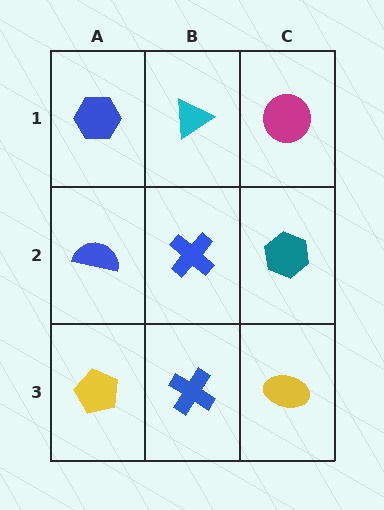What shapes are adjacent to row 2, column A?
A blue hexagon (row 1, column A), a yellow pentagon (row 3, column A), a blue cross (row 2, column B).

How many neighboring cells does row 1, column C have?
2.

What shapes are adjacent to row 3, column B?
A blue cross (row 2, column B), a yellow pentagon (row 3, column A), a yellow ellipse (row 3, column C).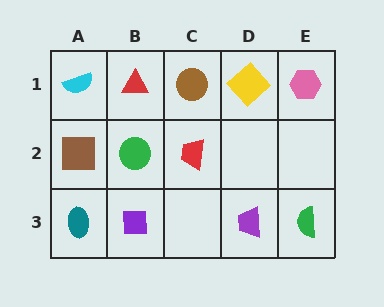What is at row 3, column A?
A teal ellipse.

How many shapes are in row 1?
5 shapes.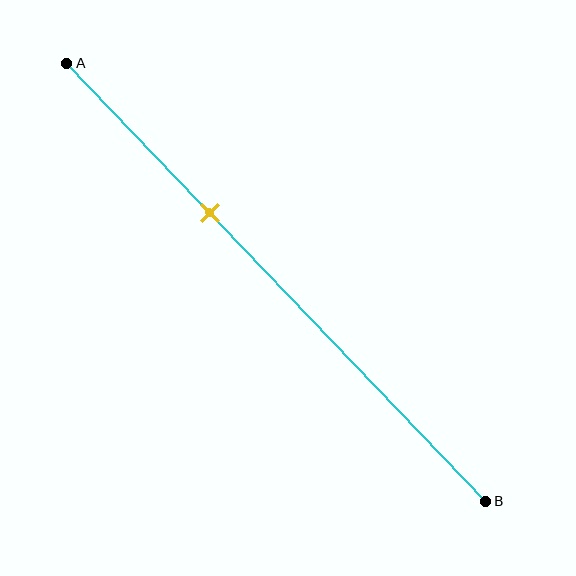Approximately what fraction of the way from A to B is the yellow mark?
The yellow mark is approximately 35% of the way from A to B.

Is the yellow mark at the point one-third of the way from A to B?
Yes, the mark is approximately at the one-third point.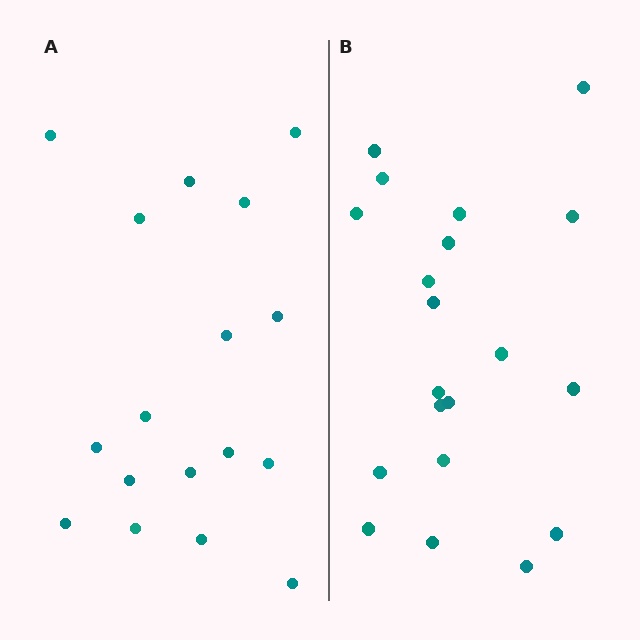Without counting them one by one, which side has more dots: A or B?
Region B (the right region) has more dots.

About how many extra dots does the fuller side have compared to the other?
Region B has just a few more — roughly 2 or 3 more dots than region A.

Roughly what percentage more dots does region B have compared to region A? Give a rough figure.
About 20% more.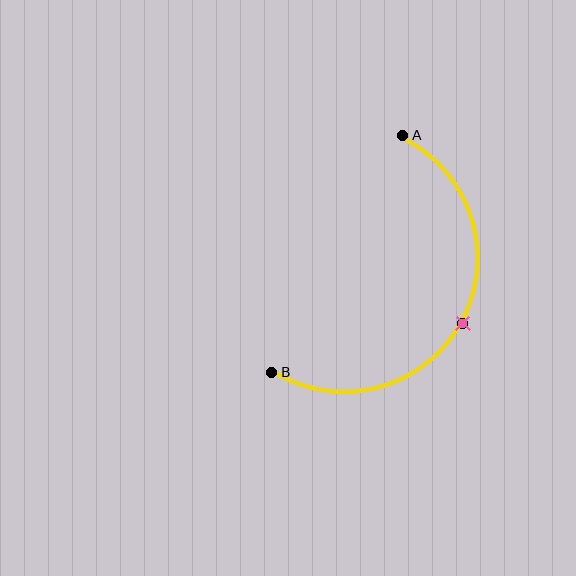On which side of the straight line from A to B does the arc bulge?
The arc bulges to the right of the straight line connecting A and B.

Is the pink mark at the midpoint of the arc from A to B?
Yes. The pink mark lies on the arc at equal arc-length from both A and B — it is the arc midpoint.